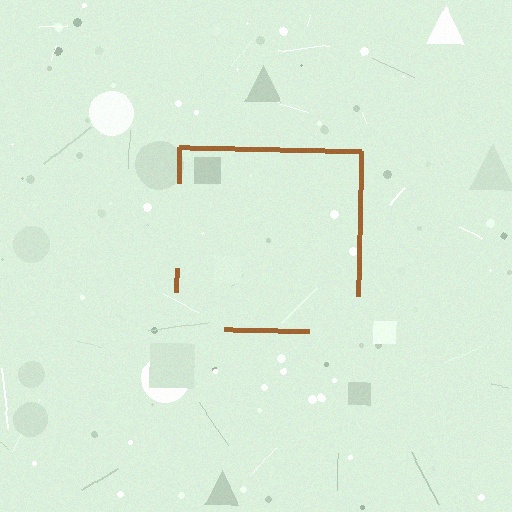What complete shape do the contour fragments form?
The contour fragments form a square.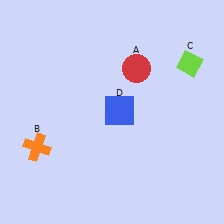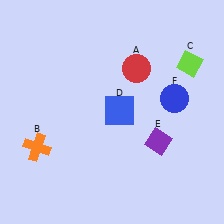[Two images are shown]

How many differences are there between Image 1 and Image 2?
There are 2 differences between the two images.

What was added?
A purple diamond (E), a blue circle (F) were added in Image 2.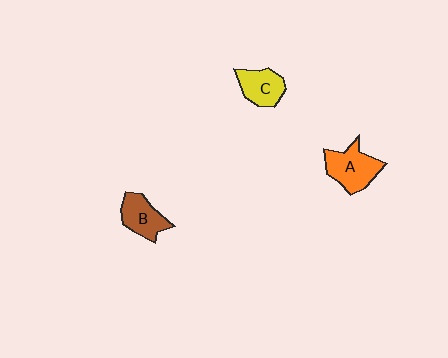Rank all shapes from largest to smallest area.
From largest to smallest: A (orange), B (brown), C (yellow).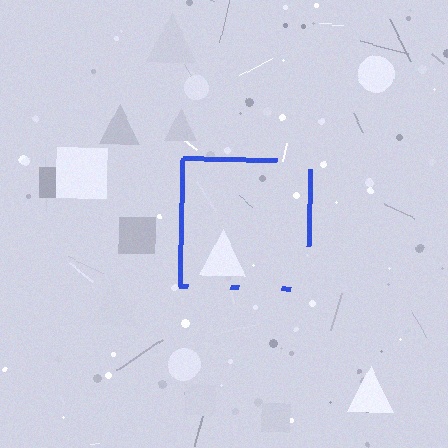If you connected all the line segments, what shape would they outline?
They would outline a square.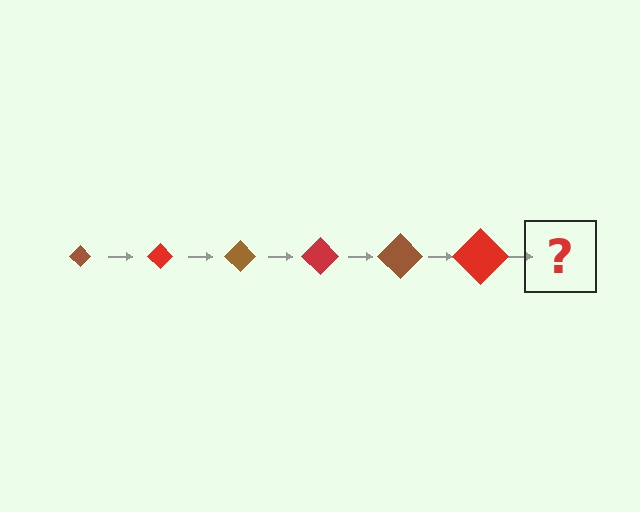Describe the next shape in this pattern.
It should be a brown diamond, larger than the previous one.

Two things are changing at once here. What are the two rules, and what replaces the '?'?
The two rules are that the diamond grows larger each step and the color cycles through brown and red. The '?' should be a brown diamond, larger than the previous one.